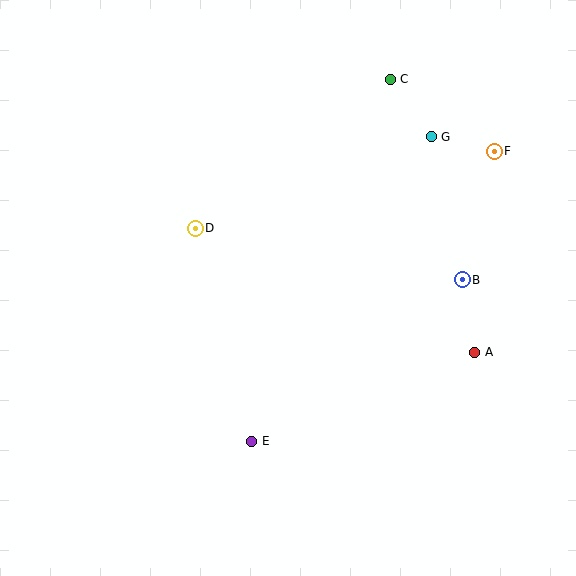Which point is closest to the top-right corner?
Point F is closest to the top-right corner.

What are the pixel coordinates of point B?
Point B is at (462, 280).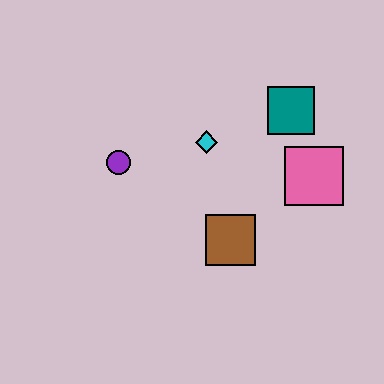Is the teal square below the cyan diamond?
No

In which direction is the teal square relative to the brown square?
The teal square is above the brown square.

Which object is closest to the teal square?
The pink square is closest to the teal square.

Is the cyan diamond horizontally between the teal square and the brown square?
No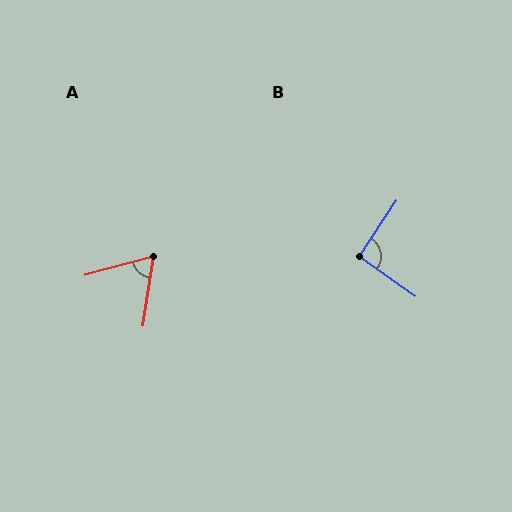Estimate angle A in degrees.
Approximately 66 degrees.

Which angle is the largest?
B, at approximately 92 degrees.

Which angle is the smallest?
A, at approximately 66 degrees.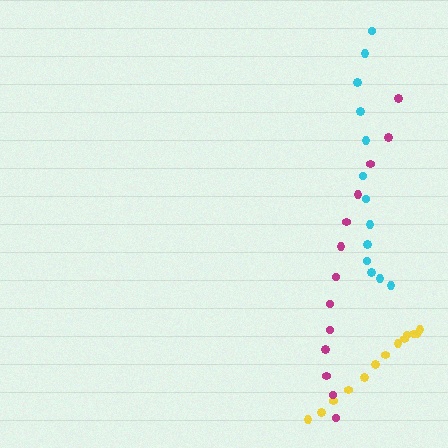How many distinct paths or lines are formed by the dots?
There are 3 distinct paths.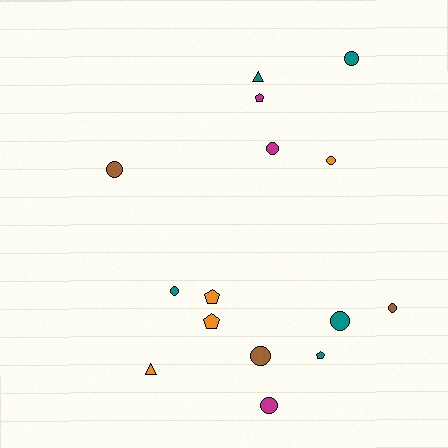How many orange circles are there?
There is 1 orange circle.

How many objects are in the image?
There are 15 objects.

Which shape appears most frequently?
Circle, with 9 objects.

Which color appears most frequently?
Teal, with 5 objects.